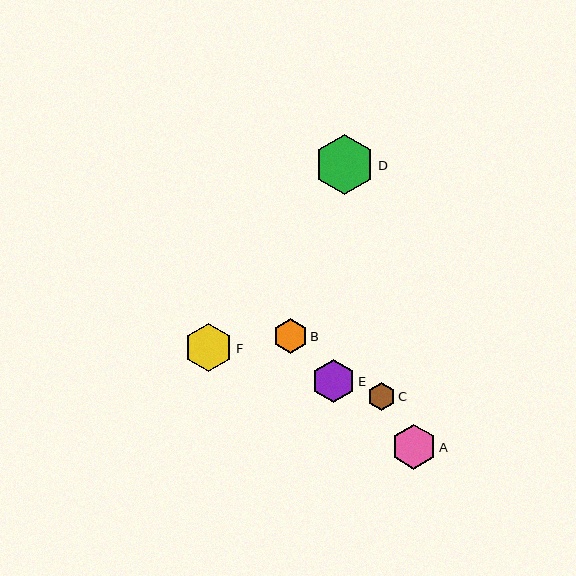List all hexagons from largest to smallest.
From largest to smallest: D, F, A, E, B, C.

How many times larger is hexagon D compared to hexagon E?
Hexagon D is approximately 1.4 times the size of hexagon E.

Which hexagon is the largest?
Hexagon D is the largest with a size of approximately 60 pixels.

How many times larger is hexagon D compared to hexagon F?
Hexagon D is approximately 1.2 times the size of hexagon F.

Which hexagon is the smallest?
Hexagon C is the smallest with a size of approximately 28 pixels.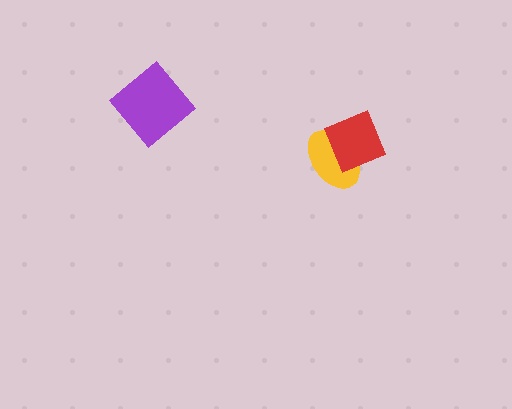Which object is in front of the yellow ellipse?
The red diamond is in front of the yellow ellipse.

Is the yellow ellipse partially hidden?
Yes, it is partially covered by another shape.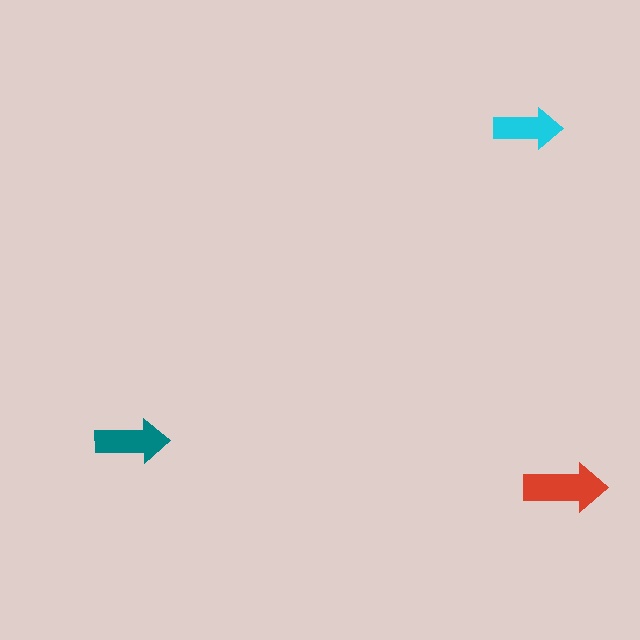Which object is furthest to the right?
The red arrow is rightmost.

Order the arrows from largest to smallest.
the red one, the teal one, the cyan one.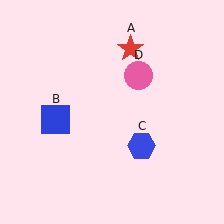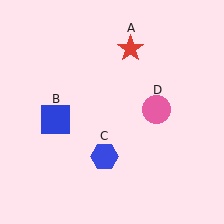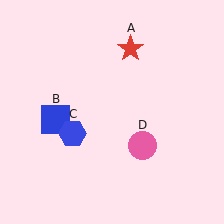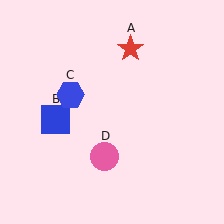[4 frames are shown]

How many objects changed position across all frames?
2 objects changed position: blue hexagon (object C), pink circle (object D).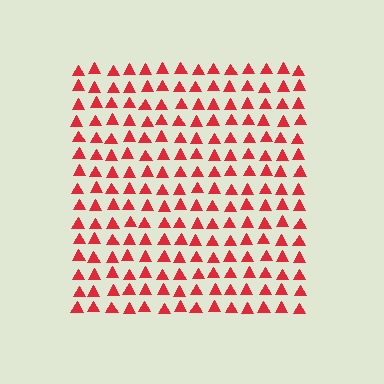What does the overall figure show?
The overall figure shows a square.